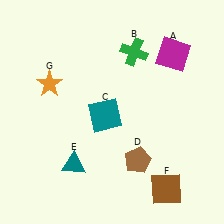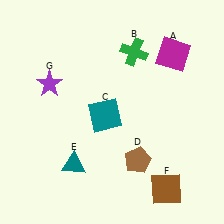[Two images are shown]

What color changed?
The star (G) changed from orange in Image 1 to purple in Image 2.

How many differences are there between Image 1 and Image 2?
There is 1 difference between the two images.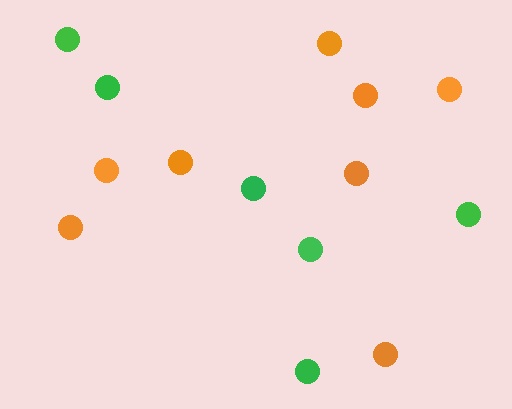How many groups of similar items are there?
There are 2 groups: one group of orange circles (8) and one group of green circles (6).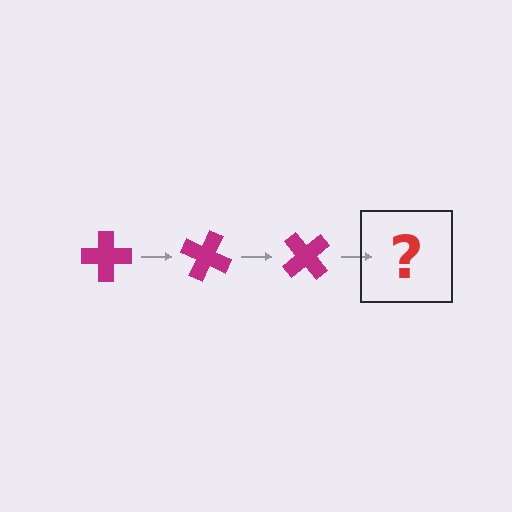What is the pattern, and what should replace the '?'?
The pattern is that the cross rotates 25 degrees each step. The '?' should be a magenta cross rotated 75 degrees.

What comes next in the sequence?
The next element should be a magenta cross rotated 75 degrees.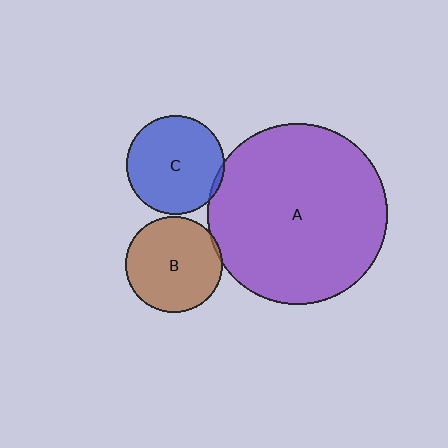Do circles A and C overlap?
Yes.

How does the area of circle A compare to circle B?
Approximately 3.5 times.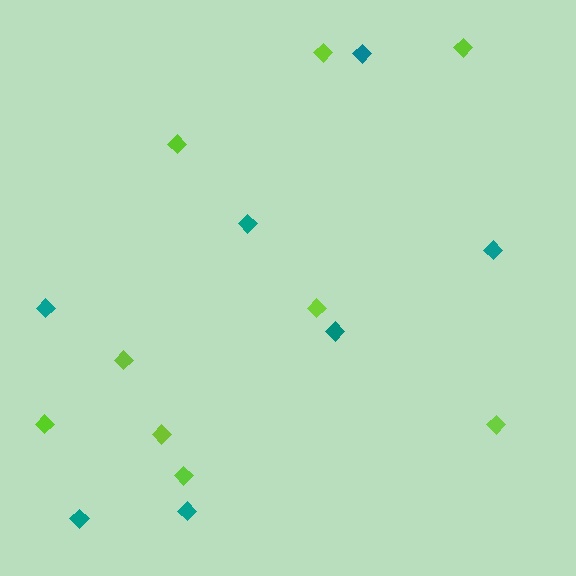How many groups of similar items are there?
There are 2 groups: one group of lime diamonds (9) and one group of teal diamonds (7).